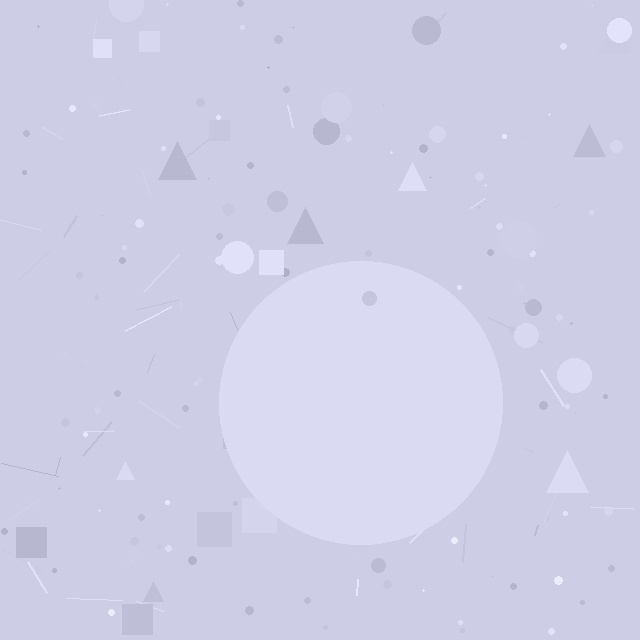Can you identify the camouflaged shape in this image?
The camouflaged shape is a circle.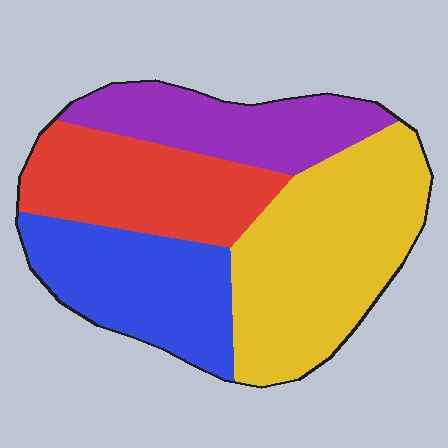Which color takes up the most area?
Yellow, at roughly 35%.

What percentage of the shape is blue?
Blue covers around 25% of the shape.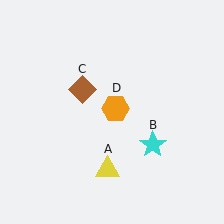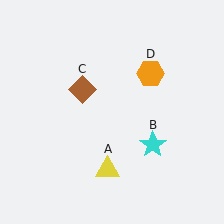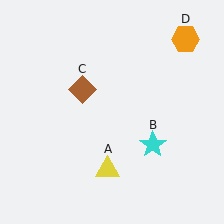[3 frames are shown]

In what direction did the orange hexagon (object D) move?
The orange hexagon (object D) moved up and to the right.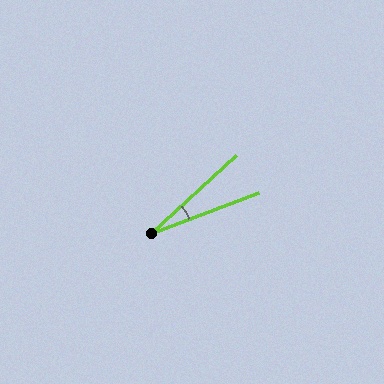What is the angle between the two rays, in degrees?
Approximately 22 degrees.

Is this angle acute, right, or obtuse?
It is acute.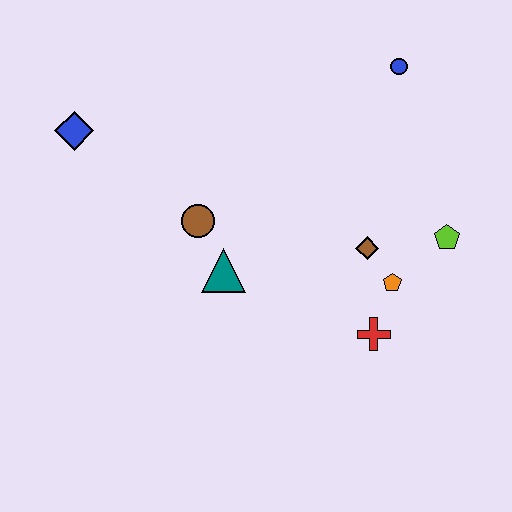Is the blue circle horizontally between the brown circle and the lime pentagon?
Yes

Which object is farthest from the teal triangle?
The blue circle is farthest from the teal triangle.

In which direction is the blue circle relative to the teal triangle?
The blue circle is above the teal triangle.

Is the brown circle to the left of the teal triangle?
Yes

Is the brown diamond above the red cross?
Yes